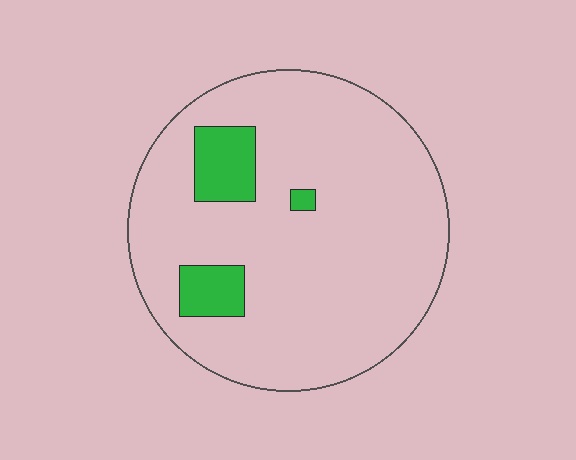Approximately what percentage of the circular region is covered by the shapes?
Approximately 10%.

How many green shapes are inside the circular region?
3.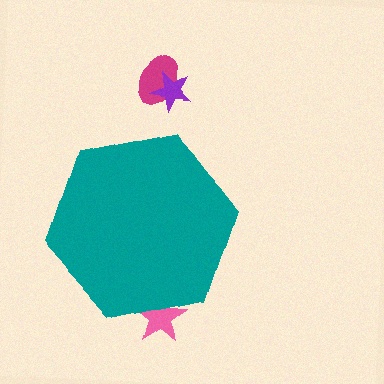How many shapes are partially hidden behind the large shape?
1 shape is partially hidden.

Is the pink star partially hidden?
Yes, the pink star is partially hidden behind the teal hexagon.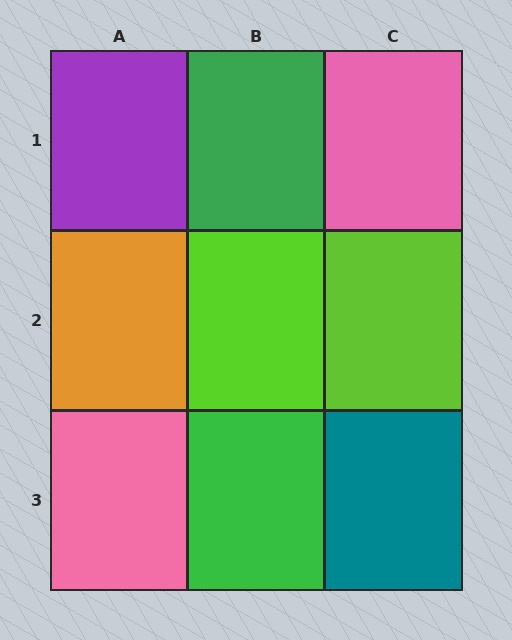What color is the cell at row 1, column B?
Green.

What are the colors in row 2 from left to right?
Orange, lime, lime.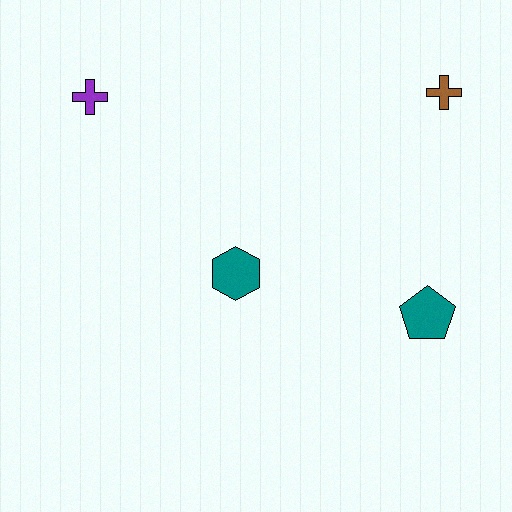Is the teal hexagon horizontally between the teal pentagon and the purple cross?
Yes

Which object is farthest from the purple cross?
The teal pentagon is farthest from the purple cross.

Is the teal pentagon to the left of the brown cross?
Yes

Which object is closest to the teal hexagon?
The teal pentagon is closest to the teal hexagon.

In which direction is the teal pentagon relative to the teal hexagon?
The teal pentagon is to the right of the teal hexagon.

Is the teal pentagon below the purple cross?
Yes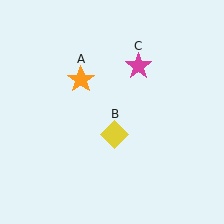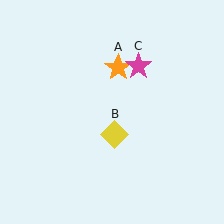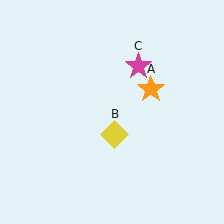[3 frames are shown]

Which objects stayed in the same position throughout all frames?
Yellow diamond (object B) and magenta star (object C) remained stationary.